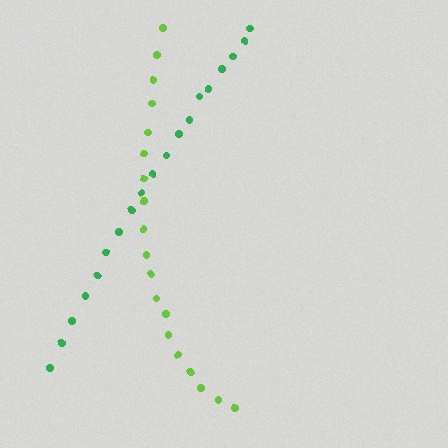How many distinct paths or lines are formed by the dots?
There are 2 distinct paths.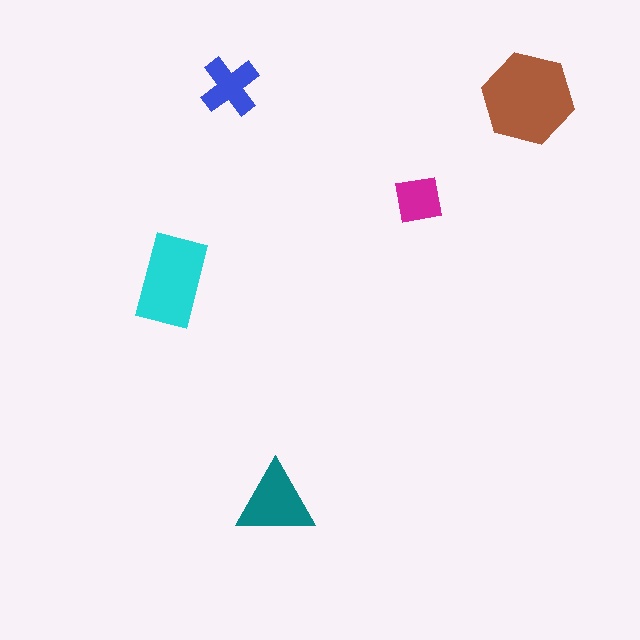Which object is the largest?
The brown hexagon.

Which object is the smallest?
The magenta square.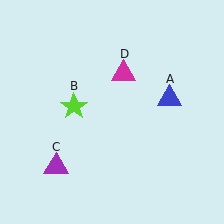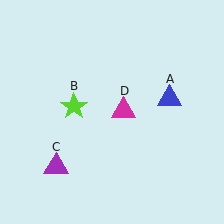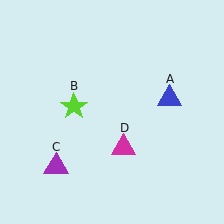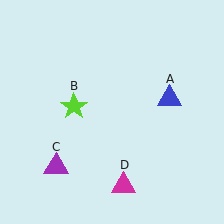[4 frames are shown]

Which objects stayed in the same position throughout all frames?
Blue triangle (object A) and lime star (object B) and purple triangle (object C) remained stationary.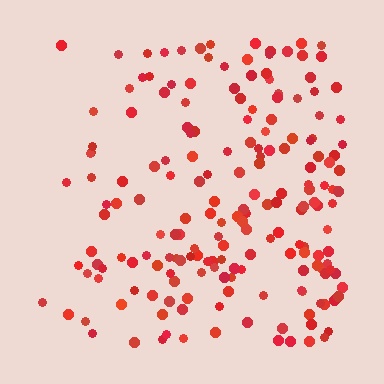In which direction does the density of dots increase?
From left to right, with the right side densest.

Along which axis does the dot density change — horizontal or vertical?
Horizontal.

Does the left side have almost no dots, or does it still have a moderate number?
Still a moderate number, just noticeably fewer than the right.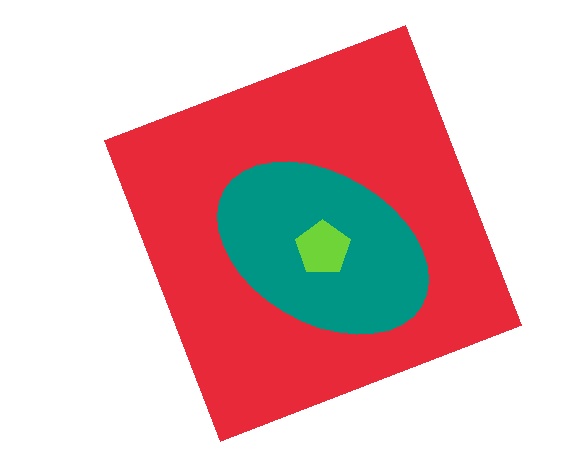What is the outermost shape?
The red square.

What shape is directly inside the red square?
The teal ellipse.